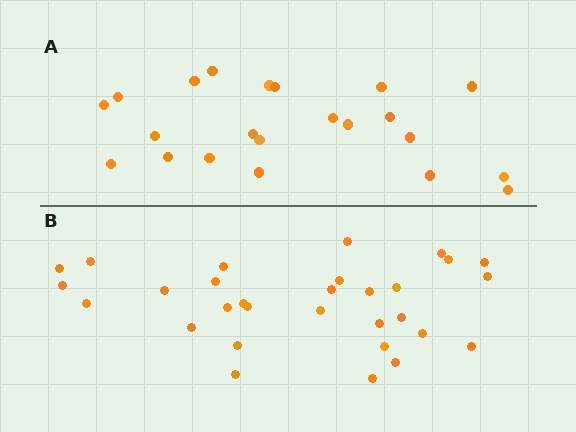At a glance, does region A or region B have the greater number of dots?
Region B (the bottom region) has more dots.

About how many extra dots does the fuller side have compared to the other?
Region B has roughly 8 or so more dots than region A.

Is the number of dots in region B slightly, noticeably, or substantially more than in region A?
Region B has noticeably more, but not dramatically so. The ratio is roughly 1.4 to 1.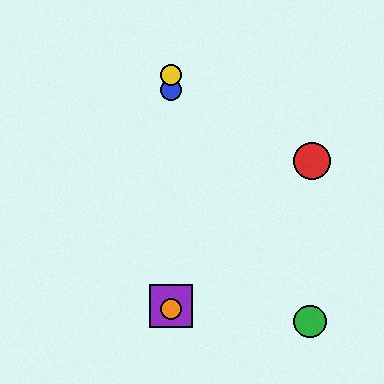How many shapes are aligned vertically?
4 shapes (the blue circle, the yellow circle, the purple square, the orange circle) are aligned vertically.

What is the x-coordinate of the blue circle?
The blue circle is at x≈171.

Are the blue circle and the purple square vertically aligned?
Yes, both are at x≈171.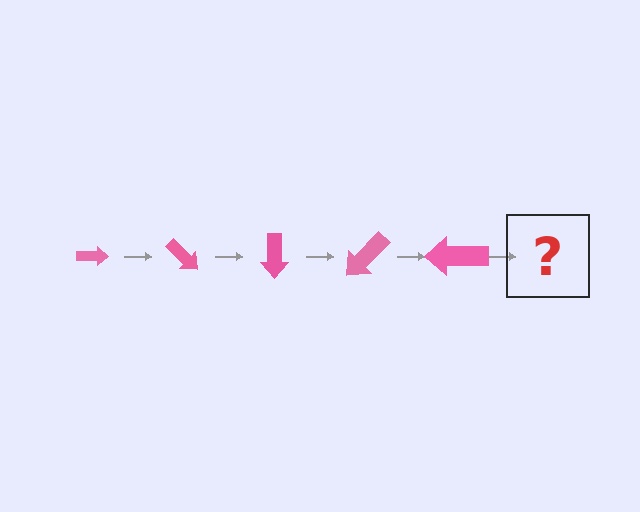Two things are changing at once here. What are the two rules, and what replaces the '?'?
The two rules are that the arrow grows larger each step and it rotates 45 degrees each step. The '?' should be an arrow, larger than the previous one and rotated 225 degrees from the start.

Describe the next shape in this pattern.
It should be an arrow, larger than the previous one and rotated 225 degrees from the start.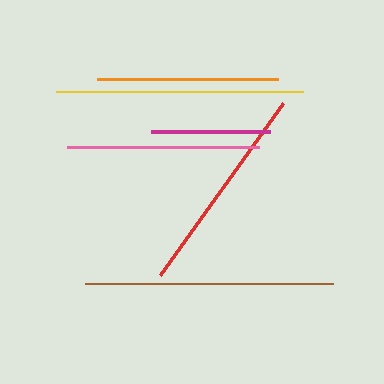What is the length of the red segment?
The red segment is approximately 211 pixels long.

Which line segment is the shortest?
The magenta line is the shortest at approximately 119 pixels.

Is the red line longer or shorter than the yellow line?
The yellow line is longer than the red line.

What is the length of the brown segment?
The brown segment is approximately 248 pixels long.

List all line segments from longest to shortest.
From longest to shortest: brown, yellow, red, pink, orange, magenta.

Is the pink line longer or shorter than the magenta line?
The pink line is longer than the magenta line.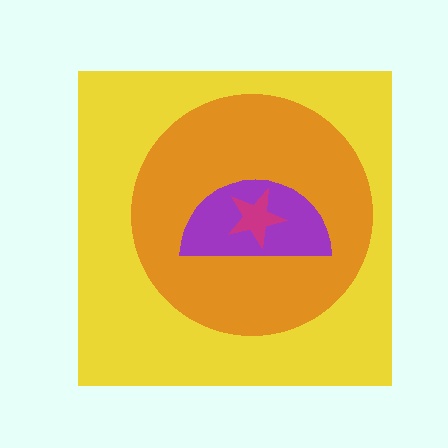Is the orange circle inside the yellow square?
Yes.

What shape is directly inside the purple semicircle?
The magenta star.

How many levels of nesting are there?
4.